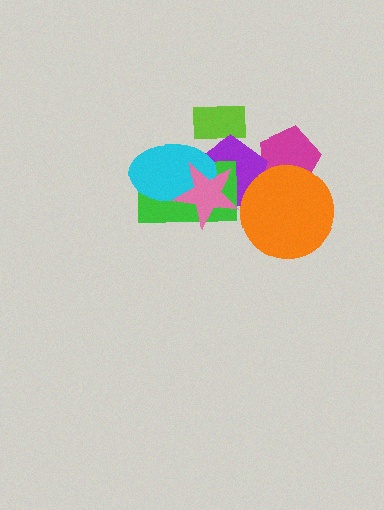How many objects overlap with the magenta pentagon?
2 objects overlap with the magenta pentagon.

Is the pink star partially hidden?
No, no other shape covers it.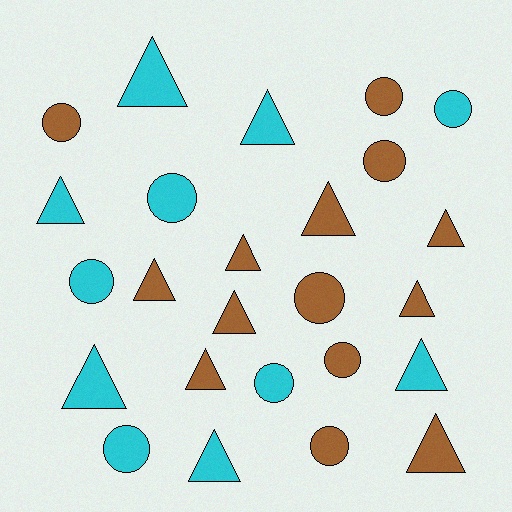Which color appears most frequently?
Brown, with 14 objects.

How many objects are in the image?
There are 25 objects.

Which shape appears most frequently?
Triangle, with 14 objects.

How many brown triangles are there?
There are 8 brown triangles.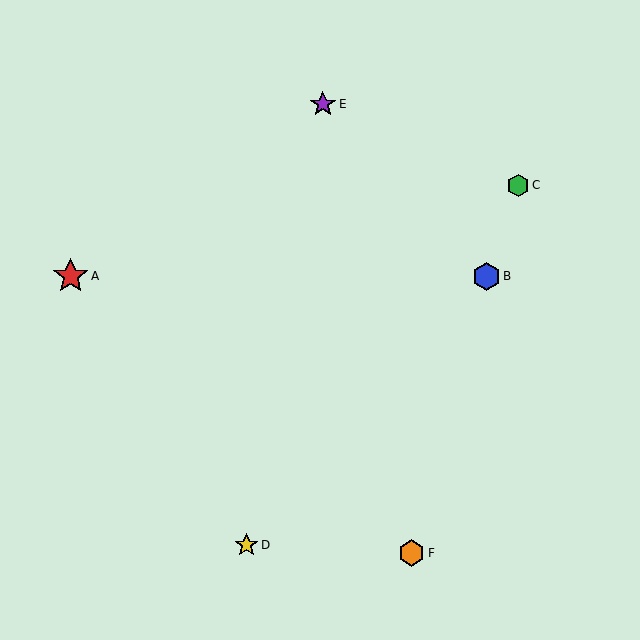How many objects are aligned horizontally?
2 objects (A, B) are aligned horizontally.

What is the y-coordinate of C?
Object C is at y≈185.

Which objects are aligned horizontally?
Objects A, B are aligned horizontally.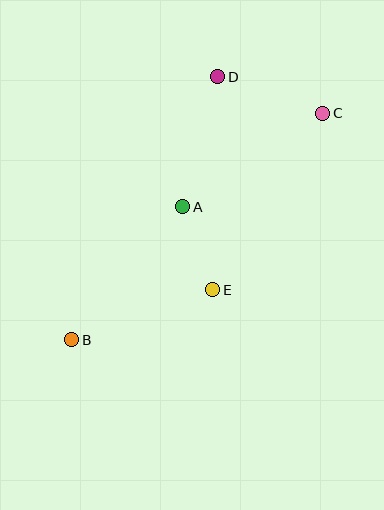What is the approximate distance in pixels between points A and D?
The distance between A and D is approximately 135 pixels.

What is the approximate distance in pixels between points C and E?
The distance between C and E is approximately 208 pixels.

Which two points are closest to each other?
Points A and E are closest to each other.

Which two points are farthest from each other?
Points B and C are farthest from each other.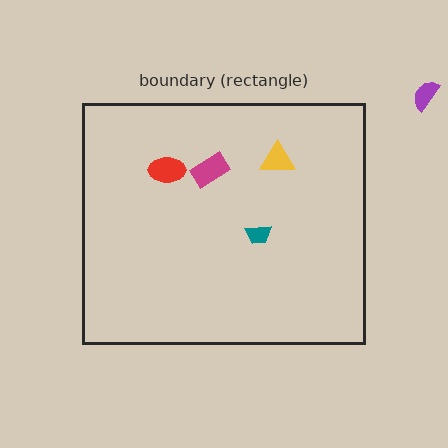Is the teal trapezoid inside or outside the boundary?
Inside.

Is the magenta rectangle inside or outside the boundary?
Inside.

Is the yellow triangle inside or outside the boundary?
Inside.